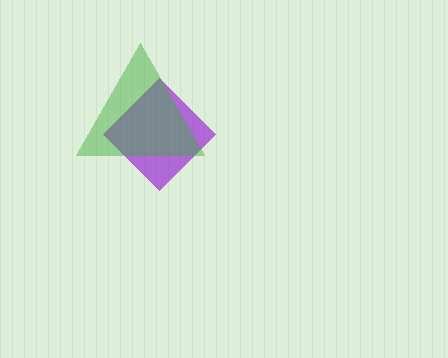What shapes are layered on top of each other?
The layered shapes are: a purple diamond, a green triangle.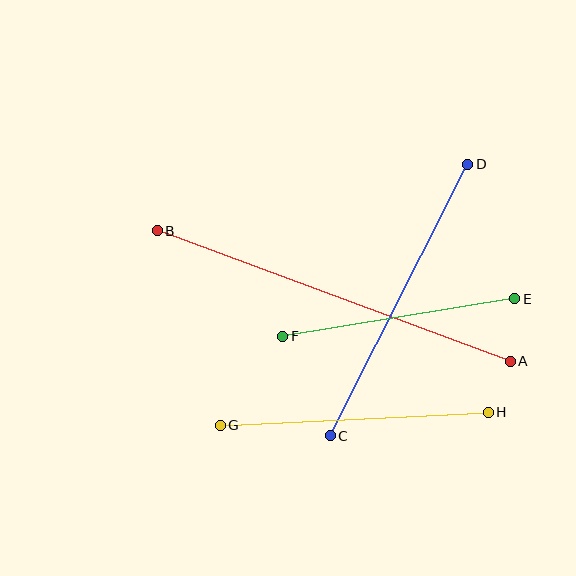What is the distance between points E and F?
The distance is approximately 235 pixels.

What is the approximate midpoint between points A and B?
The midpoint is at approximately (334, 296) pixels.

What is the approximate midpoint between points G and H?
The midpoint is at approximately (354, 419) pixels.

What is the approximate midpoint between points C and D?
The midpoint is at approximately (399, 300) pixels.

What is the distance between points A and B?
The distance is approximately 376 pixels.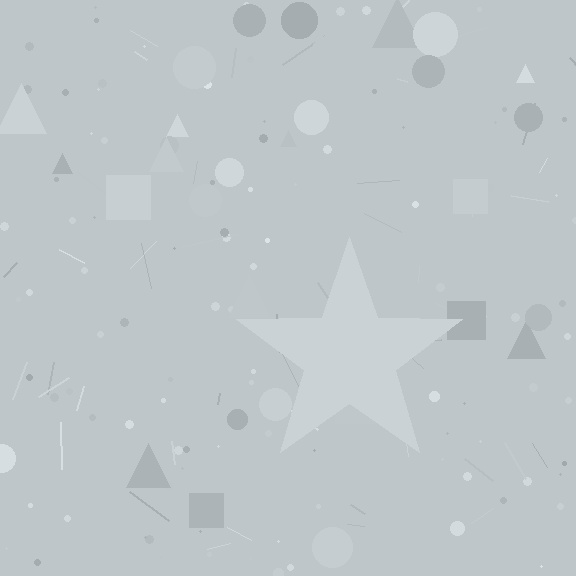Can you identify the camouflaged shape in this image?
The camouflaged shape is a star.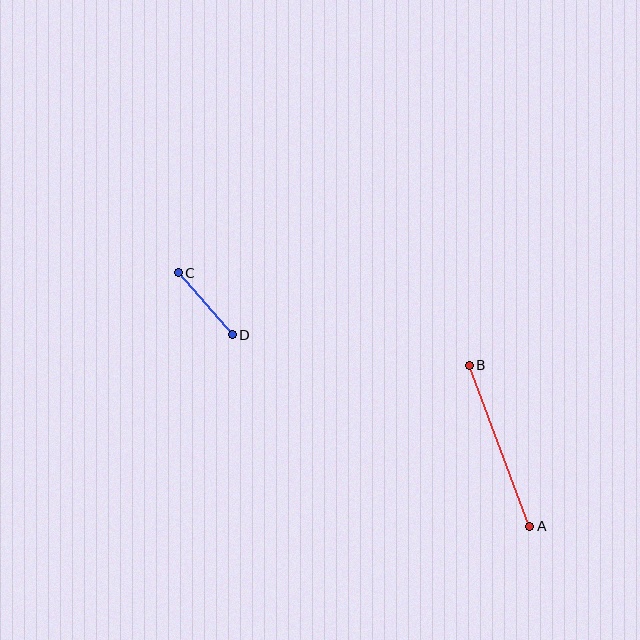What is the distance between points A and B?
The distance is approximately 172 pixels.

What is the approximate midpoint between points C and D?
The midpoint is at approximately (205, 304) pixels.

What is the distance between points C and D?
The distance is approximately 82 pixels.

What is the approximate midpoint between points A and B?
The midpoint is at approximately (499, 446) pixels.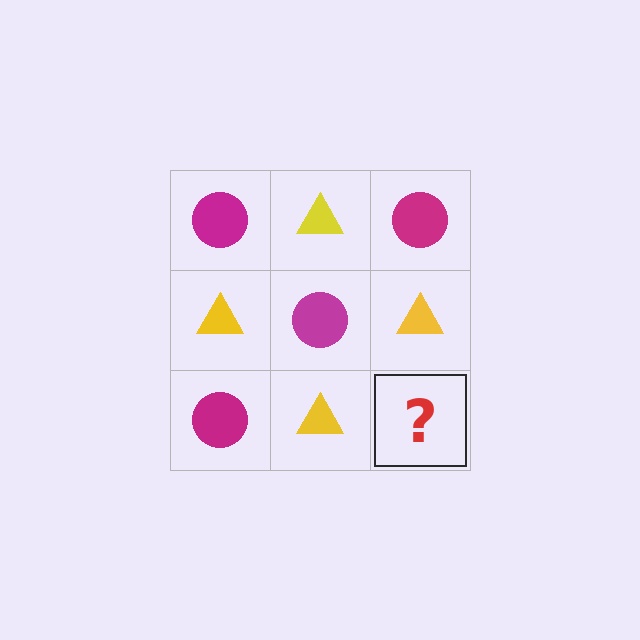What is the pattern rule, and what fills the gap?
The rule is that it alternates magenta circle and yellow triangle in a checkerboard pattern. The gap should be filled with a magenta circle.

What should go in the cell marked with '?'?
The missing cell should contain a magenta circle.